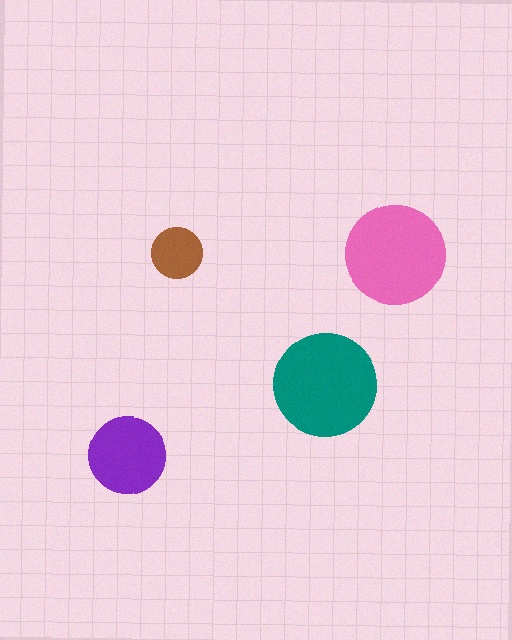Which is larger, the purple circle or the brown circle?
The purple one.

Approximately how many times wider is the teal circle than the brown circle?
About 2 times wider.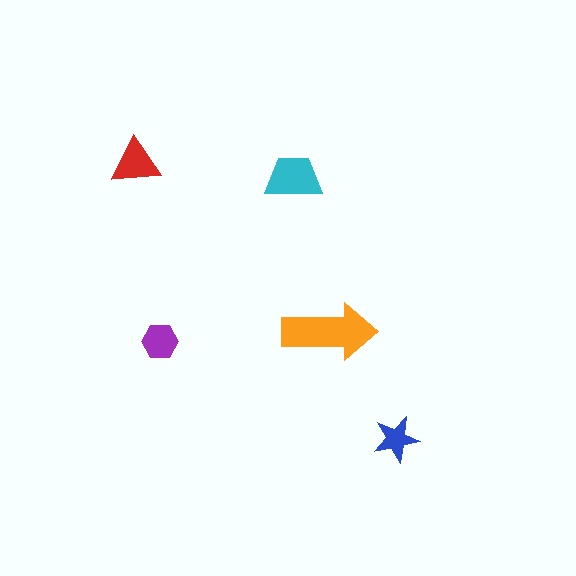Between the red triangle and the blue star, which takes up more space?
The red triangle.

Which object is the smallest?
The blue star.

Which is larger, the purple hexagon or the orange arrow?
The orange arrow.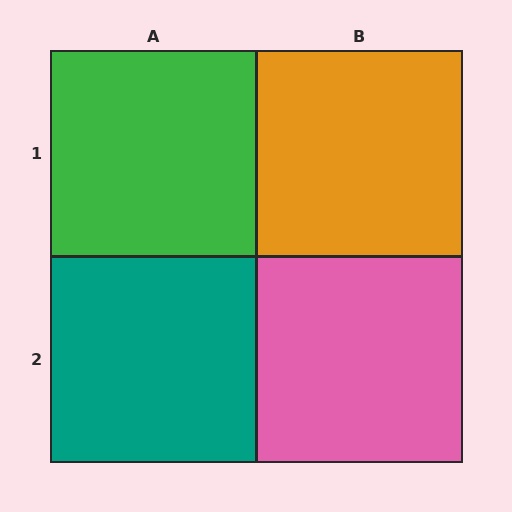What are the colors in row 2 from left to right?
Teal, pink.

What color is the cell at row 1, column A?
Green.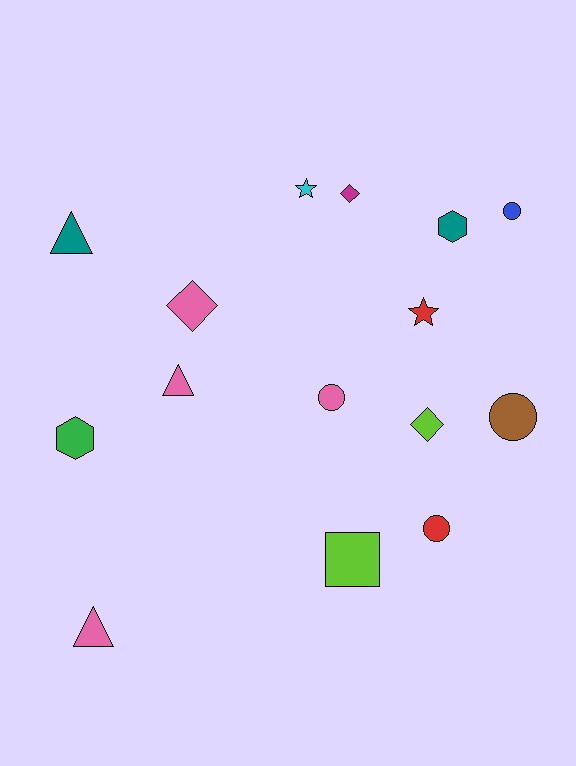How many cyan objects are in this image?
There is 1 cyan object.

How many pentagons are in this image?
There are no pentagons.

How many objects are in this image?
There are 15 objects.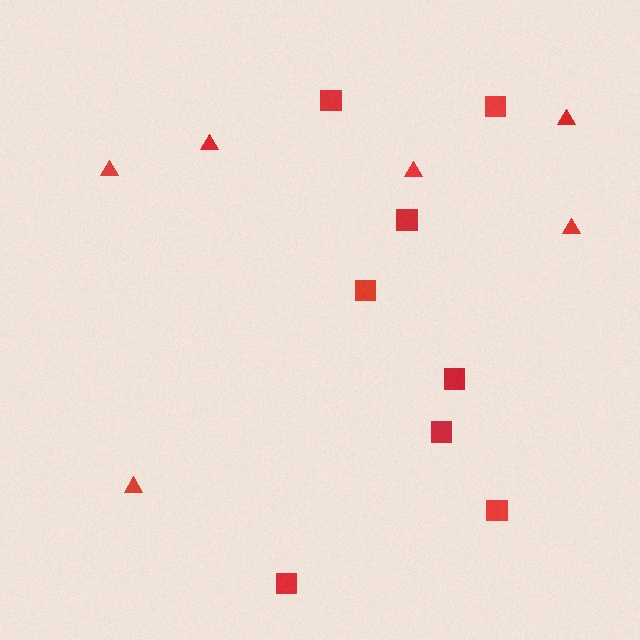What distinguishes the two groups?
There are 2 groups: one group of triangles (6) and one group of squares (8).